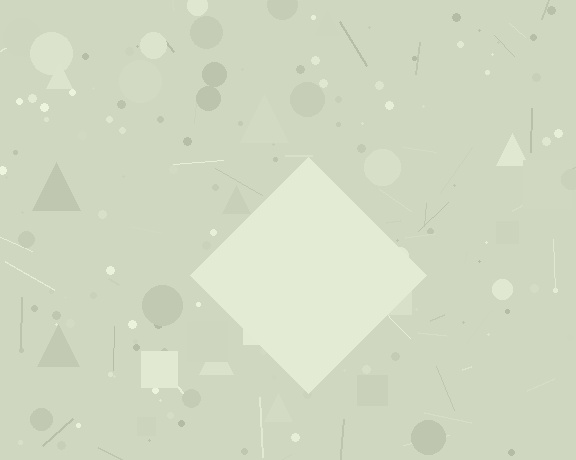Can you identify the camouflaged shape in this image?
The camouflaged shape is a diamond.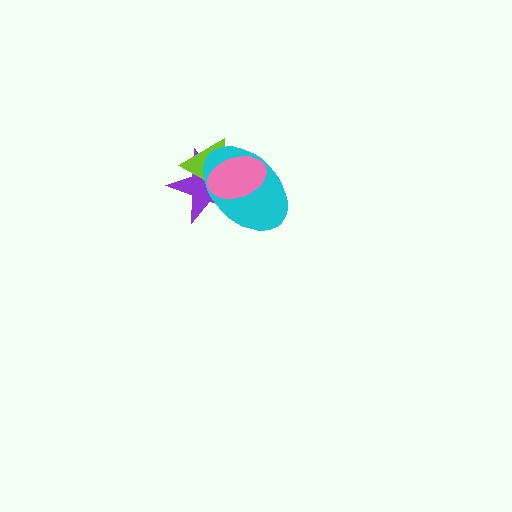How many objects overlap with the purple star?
3 objects overlap with the purple star.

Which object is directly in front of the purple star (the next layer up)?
The lime triangle is directly in front of the purple star.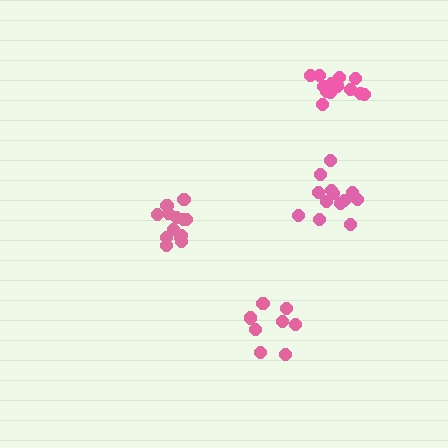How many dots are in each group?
Group 1: 13 dots, Group 2: 14 dots, Group 3: 13 dots, Group 4: 8 dots (48 total).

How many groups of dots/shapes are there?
There are 4 groups.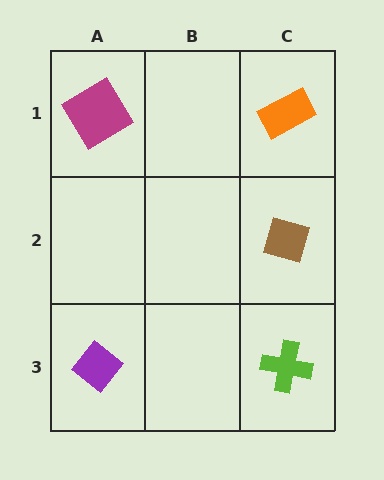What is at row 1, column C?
An orange rectangle.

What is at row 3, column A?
A purple diamond.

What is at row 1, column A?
A magenta diamond.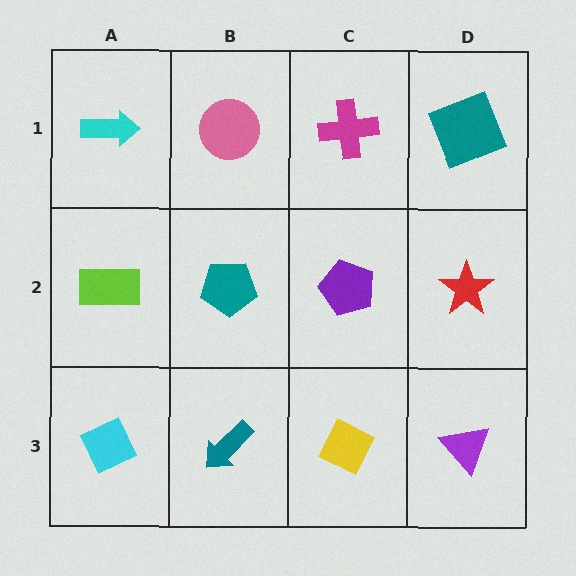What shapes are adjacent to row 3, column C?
A purple pentagon (row 2, column C), a teal arrow (row 3, column B), a purple triangle (row 3, column D).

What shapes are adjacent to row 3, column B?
A teal pentagon (row 2, column B), a cyan diamond (row 3, column A), a yellow diamond (row 3, column C).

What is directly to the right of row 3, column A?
A teal arrow.